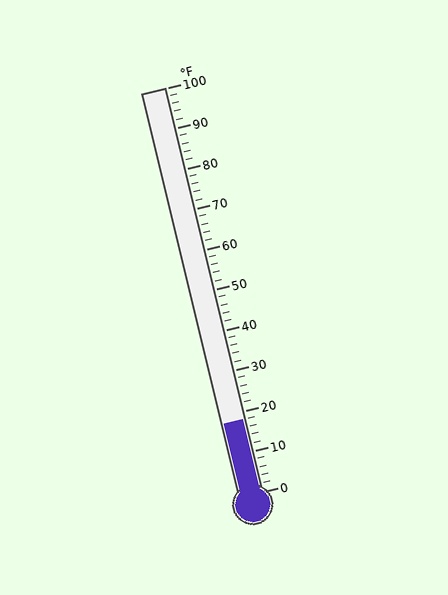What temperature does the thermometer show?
The thermometer shows approximately 18°F.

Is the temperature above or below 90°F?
The temperature is below 90°F.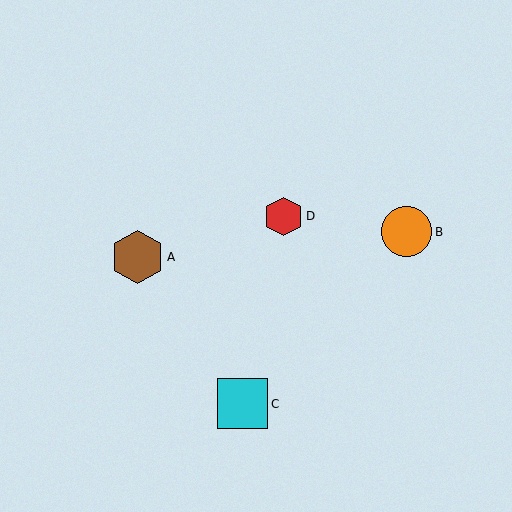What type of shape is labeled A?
Shape A is a brown hexagon.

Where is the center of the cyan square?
The center of the cyan square is at (243, 404).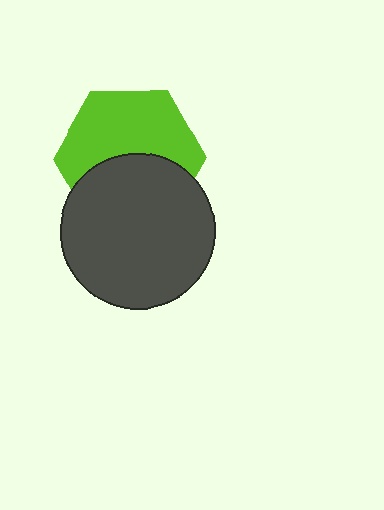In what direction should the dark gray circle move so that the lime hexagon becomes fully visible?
The dark gray circle should move down. That is the shortest direction to clear the overlap and leave the lime hexagon fully visible.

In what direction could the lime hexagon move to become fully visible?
The lime hexagon could move up. That would shift it out from behind the dark gray circle entirely.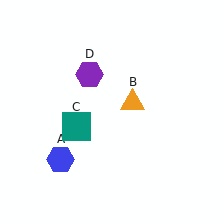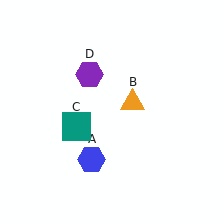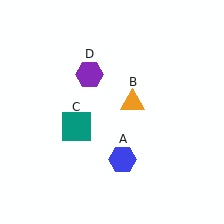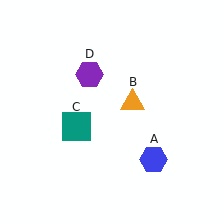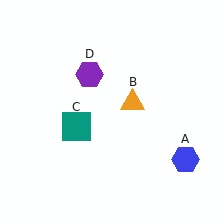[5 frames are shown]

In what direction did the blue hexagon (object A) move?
The blue hexagon (object A) moved right.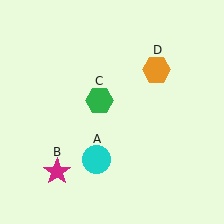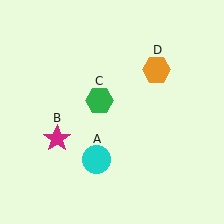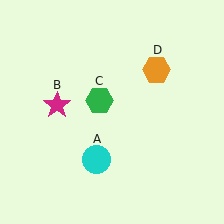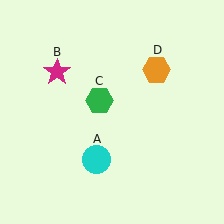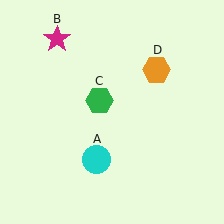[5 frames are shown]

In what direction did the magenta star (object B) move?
The magenta star (object B) moved up.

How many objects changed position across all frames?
1 object changed position: magenta star (object B).